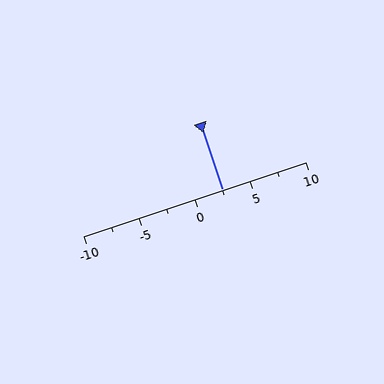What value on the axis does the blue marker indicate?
The marker indicates approximately 2.5.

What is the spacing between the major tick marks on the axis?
The major ticks are spaced 5 apart.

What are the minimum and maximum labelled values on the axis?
The axis runs from -10 to 10.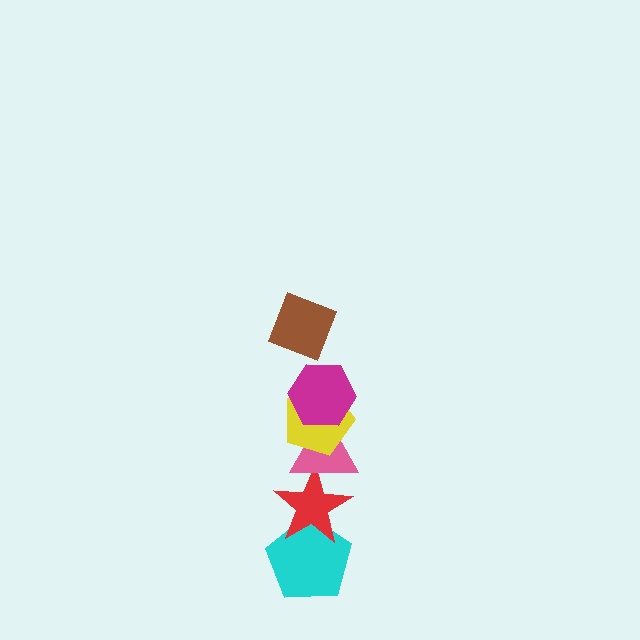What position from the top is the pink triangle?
The pink triangle is 4th from the top.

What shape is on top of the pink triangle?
The yellow pentagon is on top of the pink triangle.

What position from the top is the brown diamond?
The brown diamond is 1st from the top.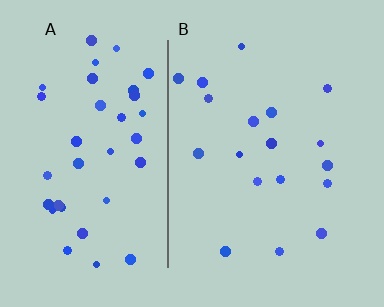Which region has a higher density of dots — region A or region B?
A (the left).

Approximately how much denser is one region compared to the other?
Approximately 2.1× — region A over region B.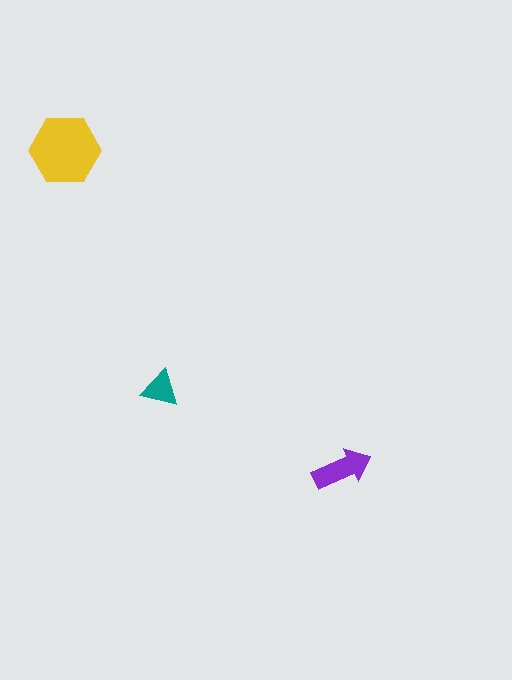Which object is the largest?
The yellow hexagon.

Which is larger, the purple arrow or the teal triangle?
The purple arrow.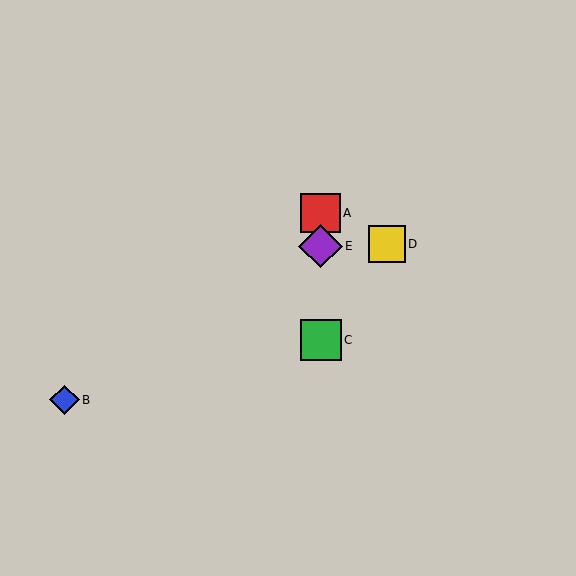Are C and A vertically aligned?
Yes, both are at x≈321.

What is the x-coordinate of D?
Object D is at x≈387.